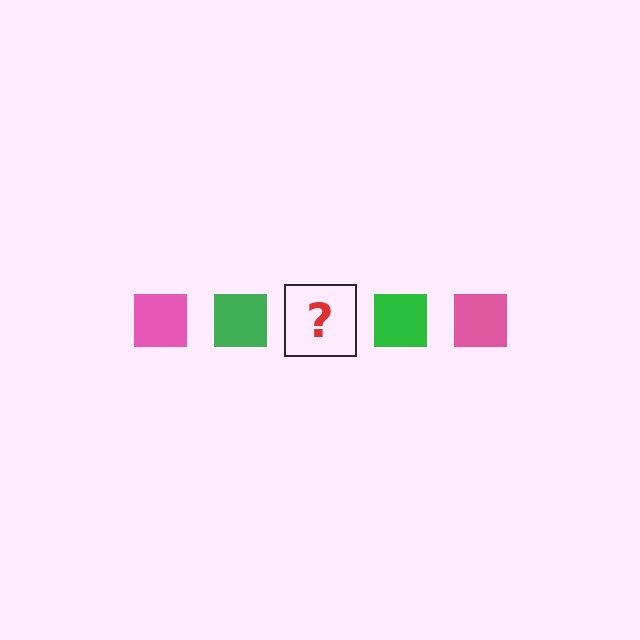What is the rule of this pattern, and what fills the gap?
The rule is that the pattern cycles through pink, green squares. The gap should be filled with a pink square.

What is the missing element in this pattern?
The missing element is a pink square.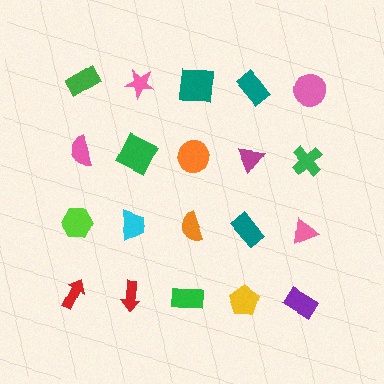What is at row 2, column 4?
A magenta triangle.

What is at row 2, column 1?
A pink semicircle.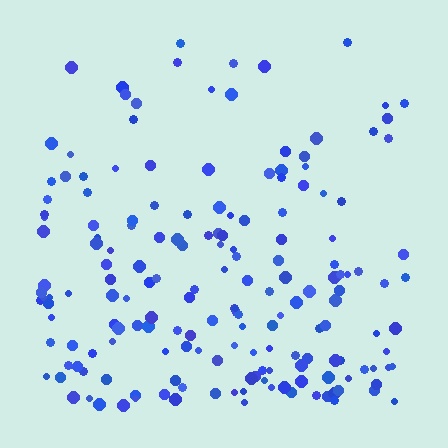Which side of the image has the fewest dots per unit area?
The top.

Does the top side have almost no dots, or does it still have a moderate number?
Still a moderate number, just noticeably fewer than the bottom.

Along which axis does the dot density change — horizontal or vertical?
Vertical.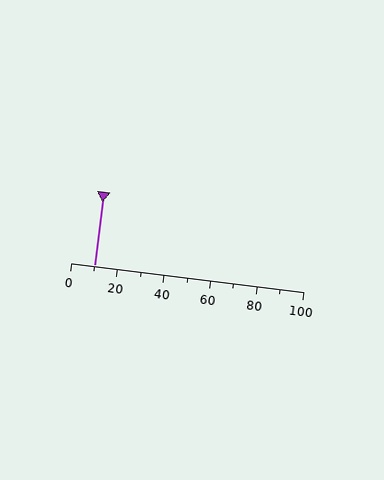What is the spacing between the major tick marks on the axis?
The major ticks are spaced 20 apart.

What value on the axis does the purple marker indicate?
The marker indicates approximately 10.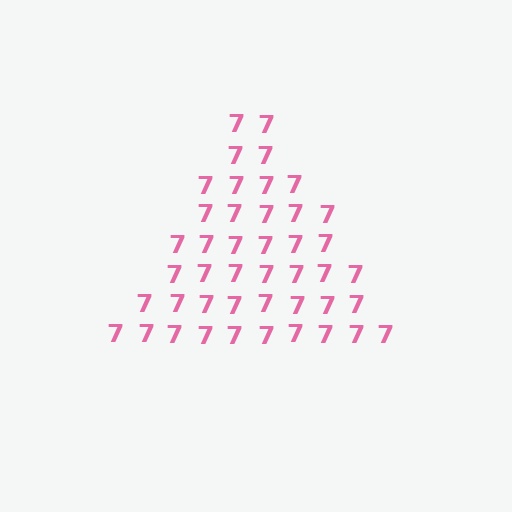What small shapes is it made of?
It is made of small digit 7's.